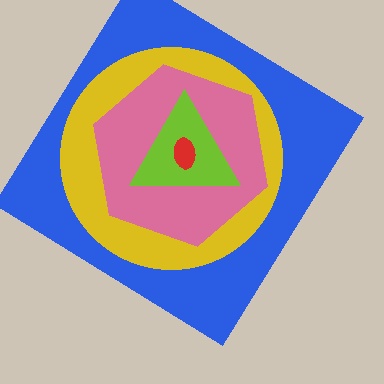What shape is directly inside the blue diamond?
The yellow circle.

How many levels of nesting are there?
5.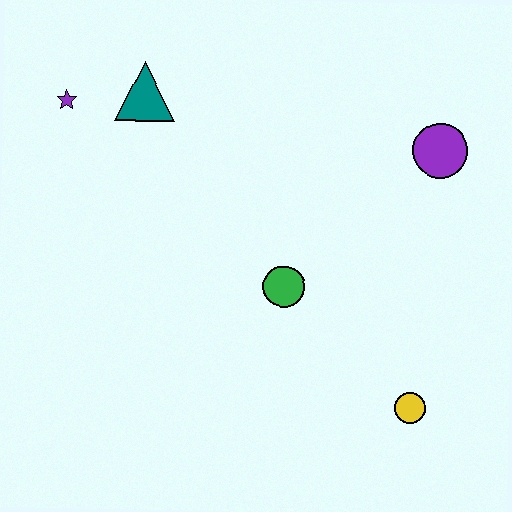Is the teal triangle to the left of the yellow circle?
Yes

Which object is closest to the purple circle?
The green circle is closest to the purple circle.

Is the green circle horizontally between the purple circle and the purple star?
Yes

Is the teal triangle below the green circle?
No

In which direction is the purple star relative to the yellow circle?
The purple star is to the left of the yellow circle.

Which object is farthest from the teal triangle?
The yellow circle is farthest from the teal triangle.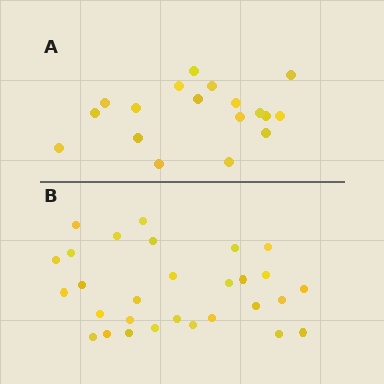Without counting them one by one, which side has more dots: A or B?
Region B (the bottom region) has more dots.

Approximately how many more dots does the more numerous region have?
Region B has roughly 12 or so more dots than region A.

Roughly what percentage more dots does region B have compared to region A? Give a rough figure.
About 60% more.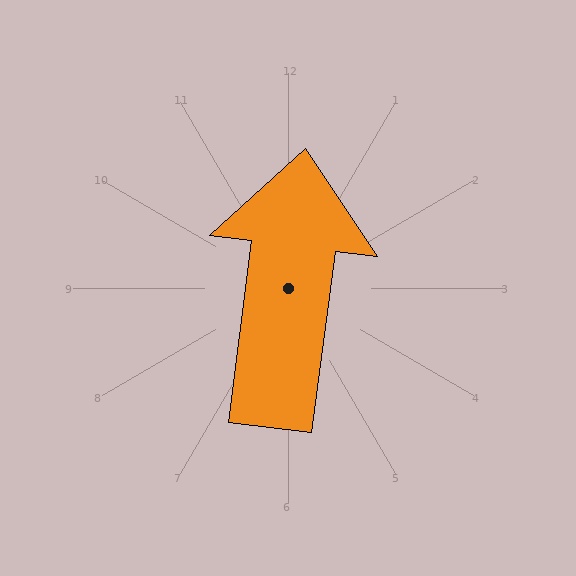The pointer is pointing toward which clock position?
Roughly 12 o'clock.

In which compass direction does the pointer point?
North.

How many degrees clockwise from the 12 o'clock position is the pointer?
Approximately 7 degrees.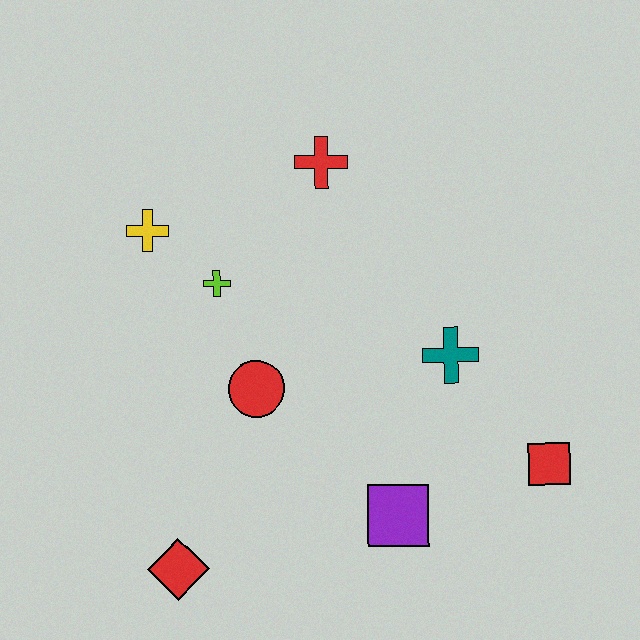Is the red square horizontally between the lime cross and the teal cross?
No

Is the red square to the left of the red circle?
No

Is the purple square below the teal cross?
Yes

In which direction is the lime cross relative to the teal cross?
The lime cross is to the left of the teal cross.